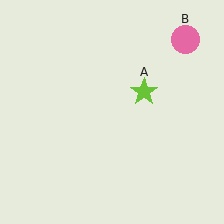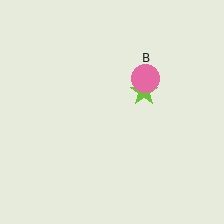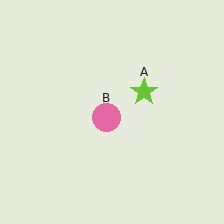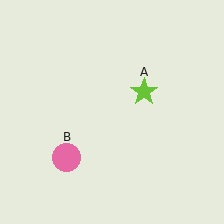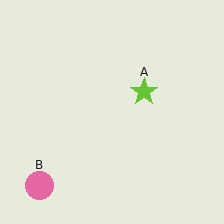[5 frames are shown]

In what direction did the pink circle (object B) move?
The pink circle (object B) moved down and to the left.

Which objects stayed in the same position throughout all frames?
Lime star (object A) remained stationary.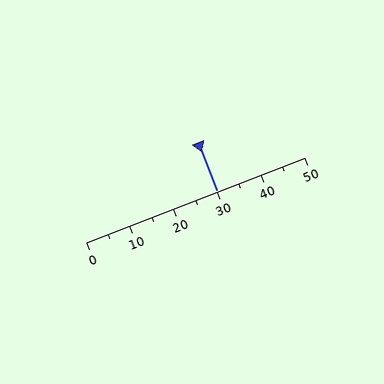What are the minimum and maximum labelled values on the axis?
The axis runs from 0 to 50.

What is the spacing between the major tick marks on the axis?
The major ticks are spaced 10 apart.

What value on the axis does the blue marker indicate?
The marker indicates approximately 30.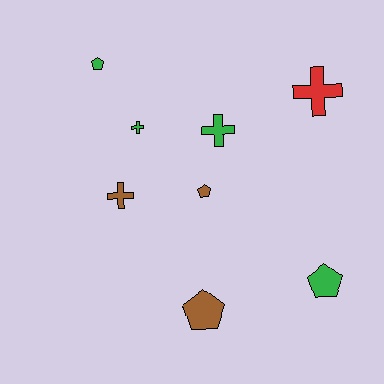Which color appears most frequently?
Green, with 4 objects.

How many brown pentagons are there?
There are 2 brown pentagons.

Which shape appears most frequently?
Pentagon, with 4 objects.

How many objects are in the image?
There are 8 objects.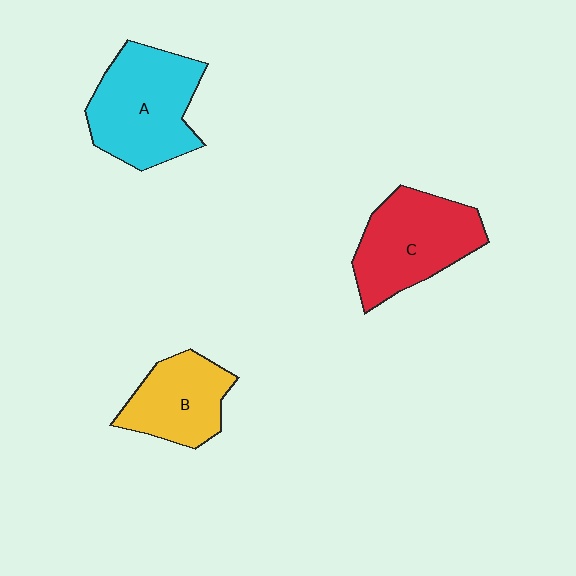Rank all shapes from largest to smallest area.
From largest to smallest: A (cyan), C (red), B (yellow).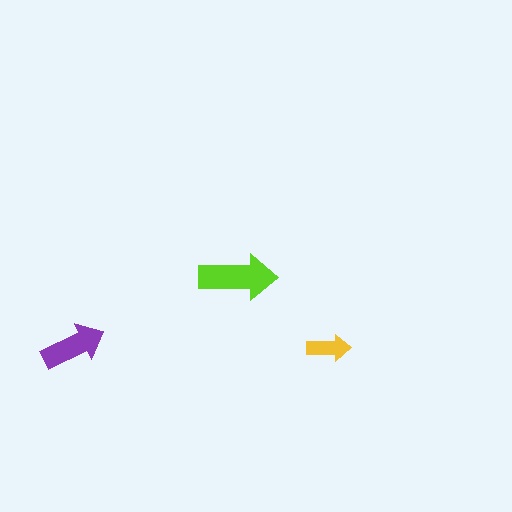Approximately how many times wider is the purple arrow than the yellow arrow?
About 1.5 times wider.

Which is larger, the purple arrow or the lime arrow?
The lime one.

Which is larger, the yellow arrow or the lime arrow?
The lime one.